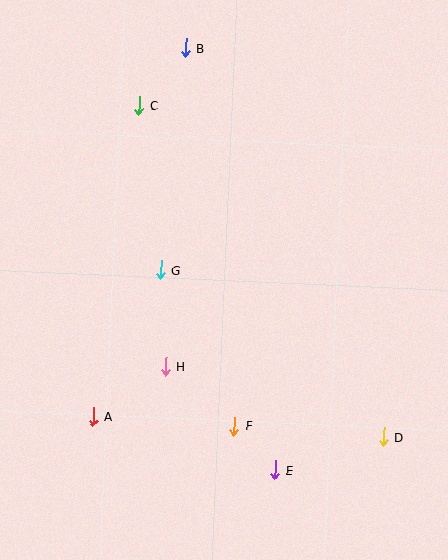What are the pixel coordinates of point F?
Point F is at (234, 426).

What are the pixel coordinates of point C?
Point C is at (139, 105).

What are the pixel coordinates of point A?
Point A is at (93, 417).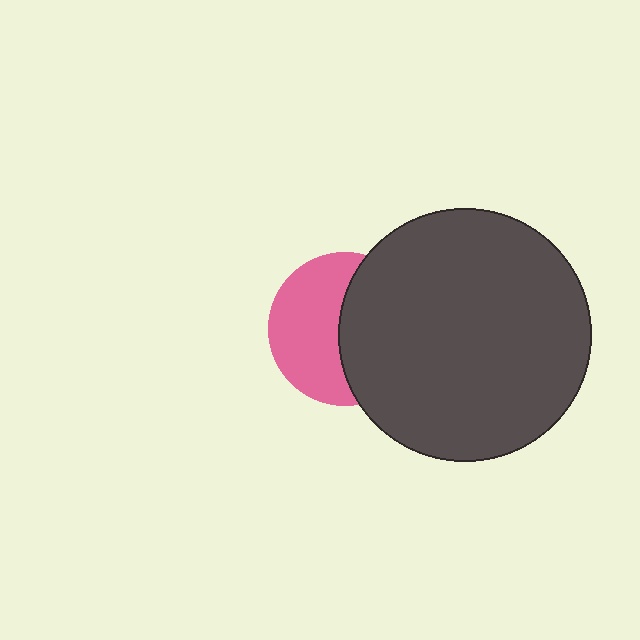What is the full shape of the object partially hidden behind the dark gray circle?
The partially hidden object is a pink circle.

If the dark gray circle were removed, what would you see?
You would see the complete pink circle.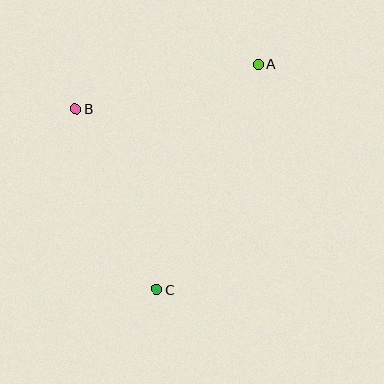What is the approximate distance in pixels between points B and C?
The distance between B and C is approximately 198 pixels.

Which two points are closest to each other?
Points A and B are closest to each other.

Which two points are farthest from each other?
Points A and C are farthest from each other.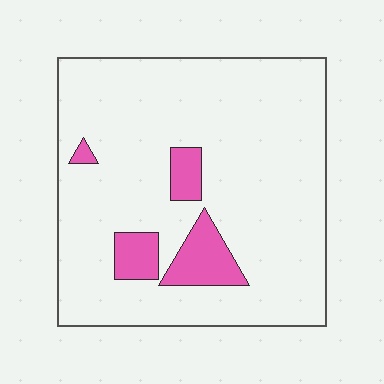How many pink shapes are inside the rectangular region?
4.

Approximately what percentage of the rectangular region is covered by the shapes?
Approximately 10%.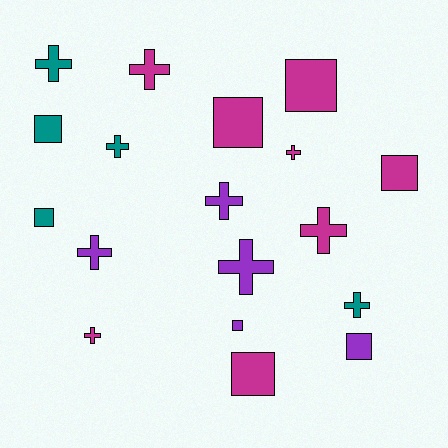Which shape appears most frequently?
Cross, with 10 objects.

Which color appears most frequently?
Magenta, with 8 objects.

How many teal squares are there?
There are 2 teal squares.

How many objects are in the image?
There are 18 objects.